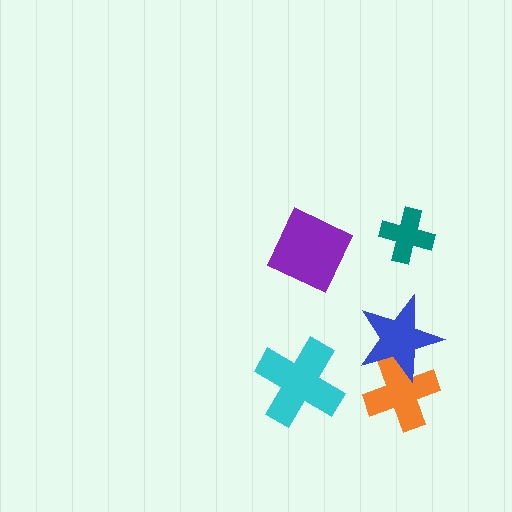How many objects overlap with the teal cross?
0 objects overlap with the teal cross.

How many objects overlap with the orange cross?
1 object overlaps with the orange cross.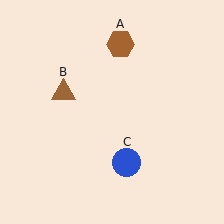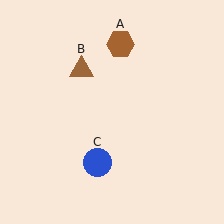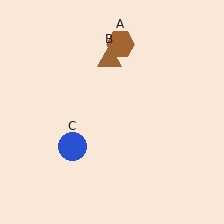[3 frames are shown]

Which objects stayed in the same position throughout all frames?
Brown hexagon (object A) remained stationary.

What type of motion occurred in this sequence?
The brown triangle (object B), blue circle (object C) rotated clockwise around the center of the scene.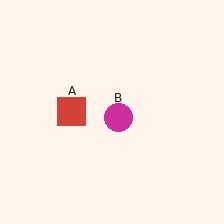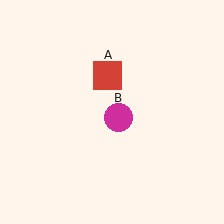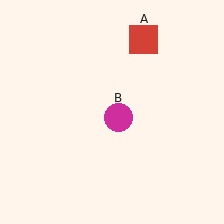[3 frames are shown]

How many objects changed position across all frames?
1 object changed position: red square (object A).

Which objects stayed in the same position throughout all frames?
Magenta circle (object B) remained stationary.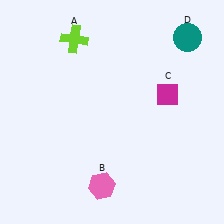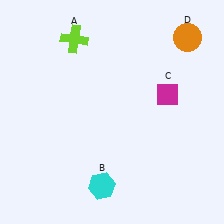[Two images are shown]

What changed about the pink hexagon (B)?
In Image 1, B is pink. In Image 2, it changed to cyan.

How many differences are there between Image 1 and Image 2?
There are 2 differences between the two images.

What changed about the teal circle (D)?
In Image 1, D is teal. In Image 2, it changed to orange.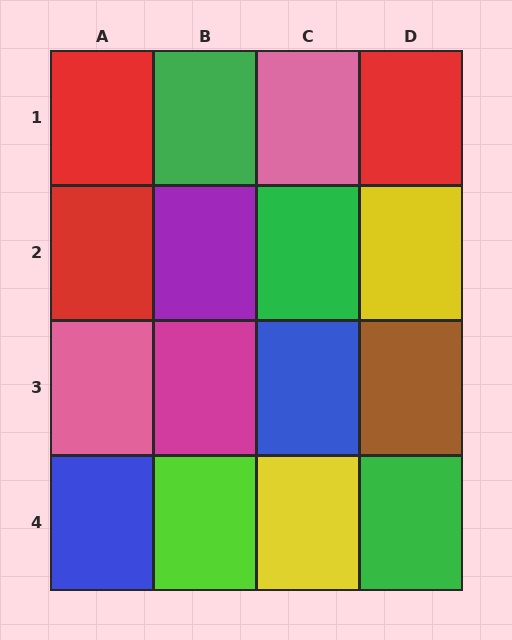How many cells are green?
3 cells are green.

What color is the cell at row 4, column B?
Lime.